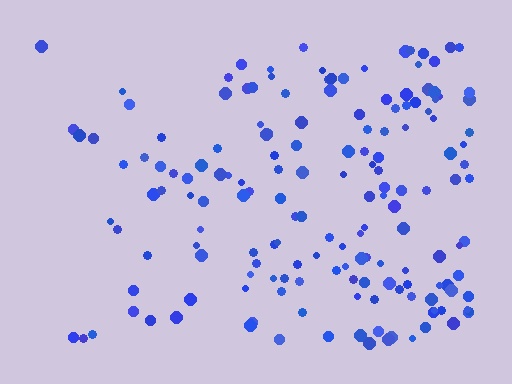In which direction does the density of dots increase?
From left to right, with the right side densest.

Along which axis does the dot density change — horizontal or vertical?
Horizontal.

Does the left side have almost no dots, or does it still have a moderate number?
Still a moderate number, just noticeably fewer than the right.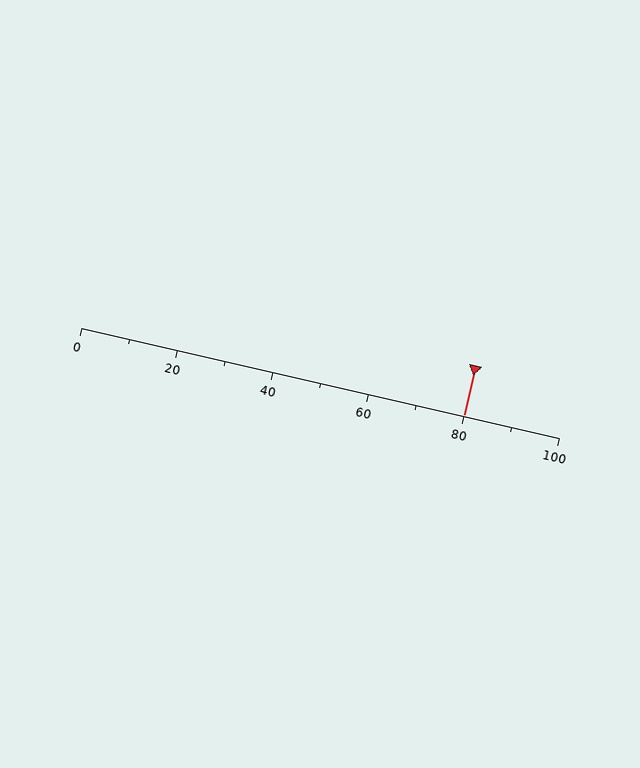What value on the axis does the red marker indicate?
The marker indicates approximately 80.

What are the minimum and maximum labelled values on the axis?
The axis runs from 0 to 100.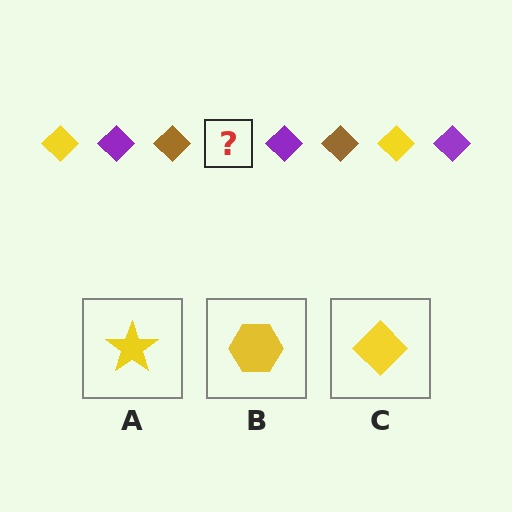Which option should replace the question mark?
Option C.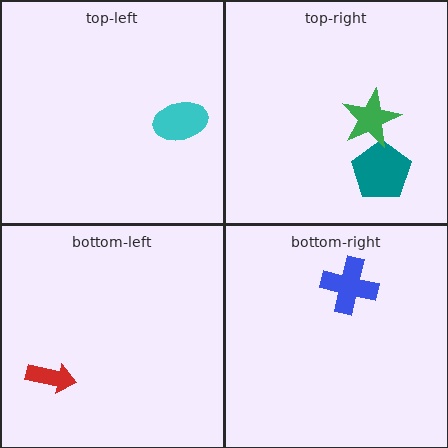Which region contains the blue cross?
The bottom-right region.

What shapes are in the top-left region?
The cyan ellipse.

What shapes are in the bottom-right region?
The blue cross.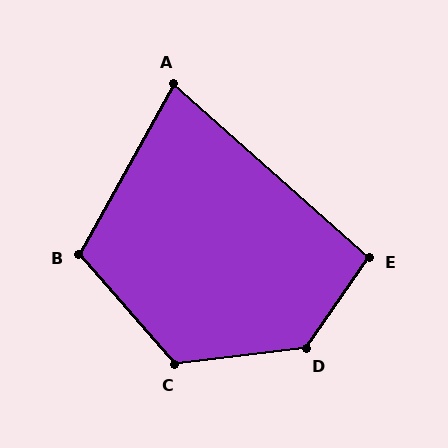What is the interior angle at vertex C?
Approximately 124 degrees (obtuse).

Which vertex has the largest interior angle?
D, at approximately 132 degrees.